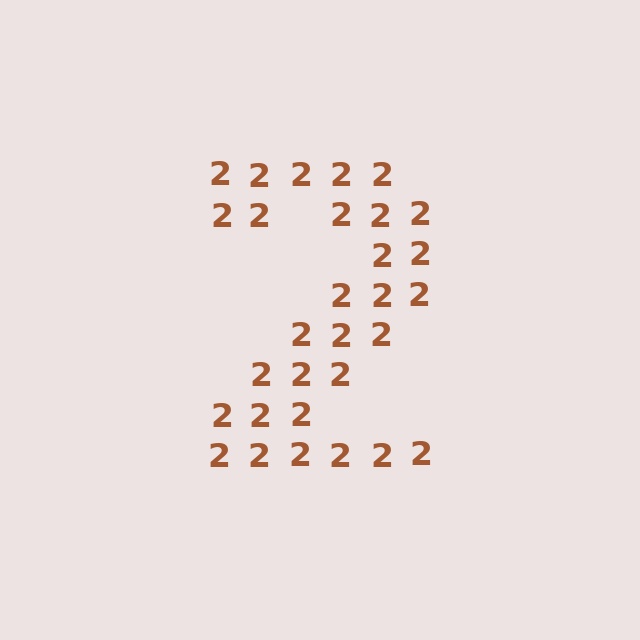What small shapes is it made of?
It is made of small digit 2's.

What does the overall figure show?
The overall figure shows the digit 2.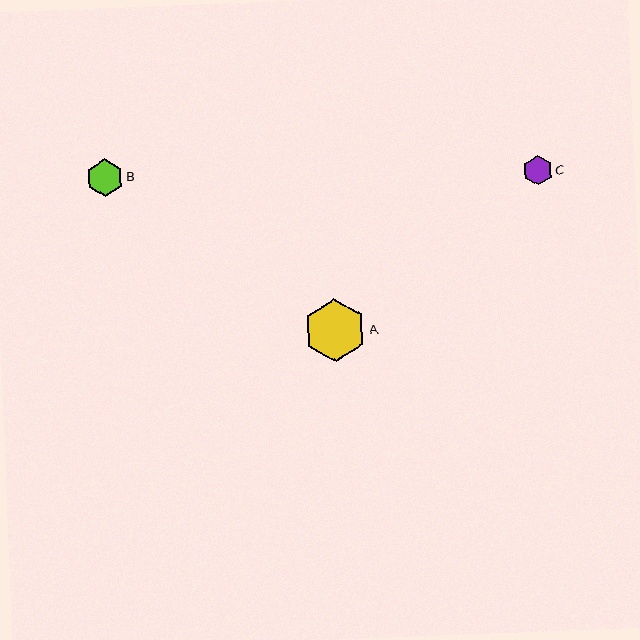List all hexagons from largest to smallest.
From largest to smallest: A, B, C.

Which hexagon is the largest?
Hexagon A is the largest with a size of approximately 62 pixels.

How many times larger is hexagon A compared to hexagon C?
Hexagon A is approximately 2.1 times the size of hexagon C.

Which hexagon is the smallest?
Hexagon C is the smallest with a size of approximately 30 pixels.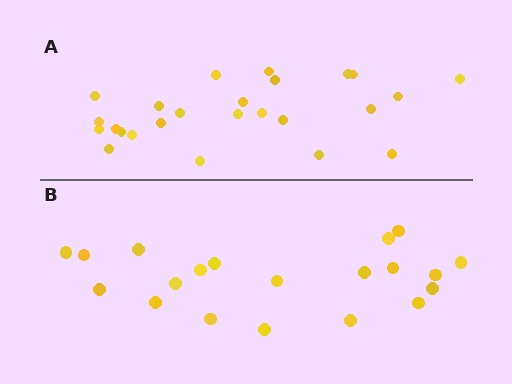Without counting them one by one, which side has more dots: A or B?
Region A (the top region) has more dots.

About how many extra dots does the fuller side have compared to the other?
Region A has about 5 more dots than region B.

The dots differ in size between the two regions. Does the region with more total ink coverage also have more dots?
No. Region B has more total ink coverage because its dots are larger, but region A actually contains more individual dots. Total area can be misleading — the number of items is what matters here.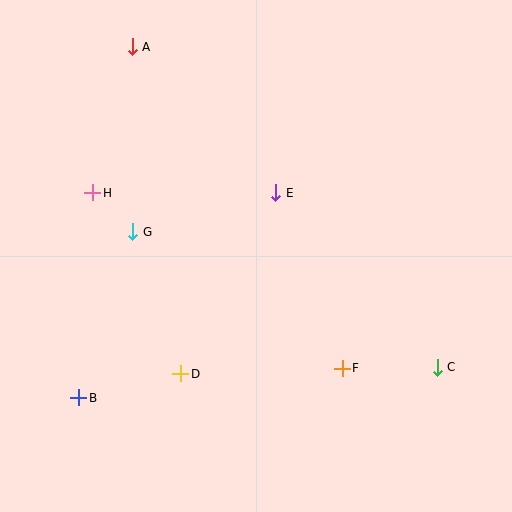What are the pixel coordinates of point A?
Point A is at (132, 47).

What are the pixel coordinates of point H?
Point H is at (93, 193).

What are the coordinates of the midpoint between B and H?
The midpoint between B and H is at (86, 295).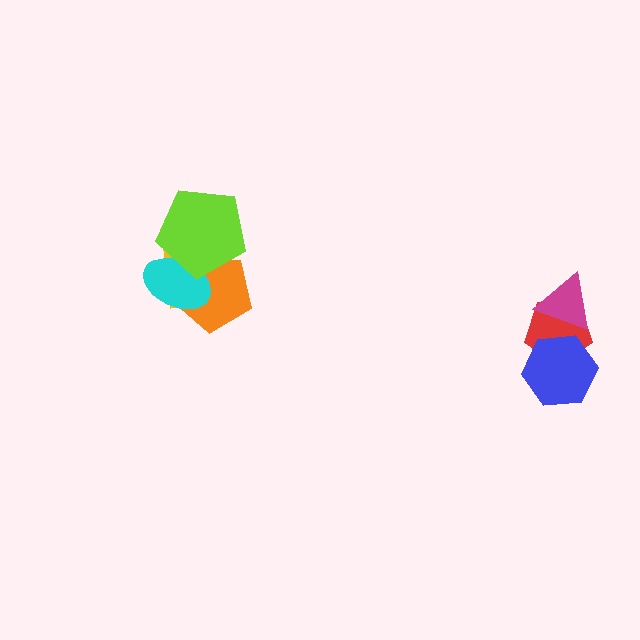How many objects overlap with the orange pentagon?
3 objects overlap with the orange pentagon.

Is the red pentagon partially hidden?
Yes, it is partially covered by another shape.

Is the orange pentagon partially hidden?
Yes, it is partially covered by another shape.